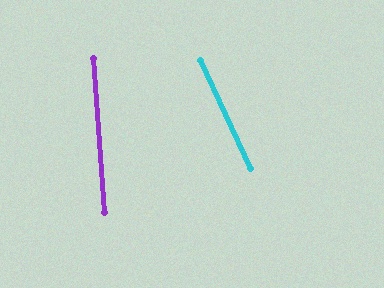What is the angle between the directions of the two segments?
Approximately 20 degrees.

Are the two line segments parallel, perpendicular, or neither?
Neither parallel nor perpendicular — they differ by about 20°.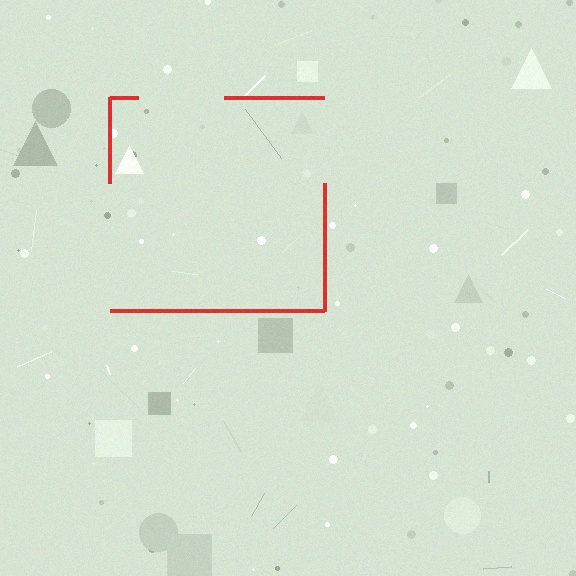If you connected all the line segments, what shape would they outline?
They would outline a square.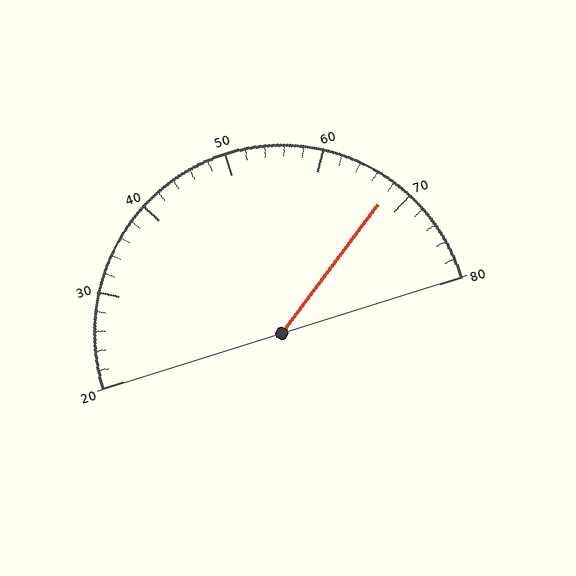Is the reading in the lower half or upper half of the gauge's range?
The reading is in the upper half of the range (20 to 80).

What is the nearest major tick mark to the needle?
The nearest major tick mark is 70.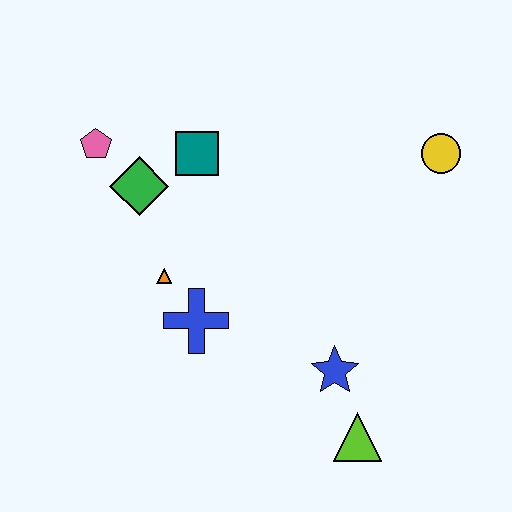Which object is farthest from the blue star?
The pink pentagon is farthest from the blue star.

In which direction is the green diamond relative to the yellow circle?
The green diamond is to the left of the yellow circle.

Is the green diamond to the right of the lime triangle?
No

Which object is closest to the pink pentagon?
The green diamond is closest to the pink pentagon.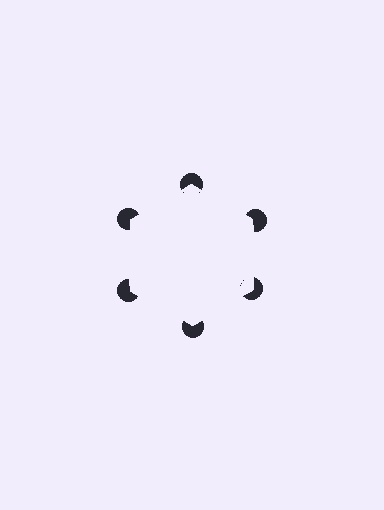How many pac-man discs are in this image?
There are 6 — one at each vertex of the illusory hexagon.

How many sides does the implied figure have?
6 sides.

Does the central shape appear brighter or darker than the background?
It typically appears slightly brighter than the background, even though no actual brightness change is drawn.